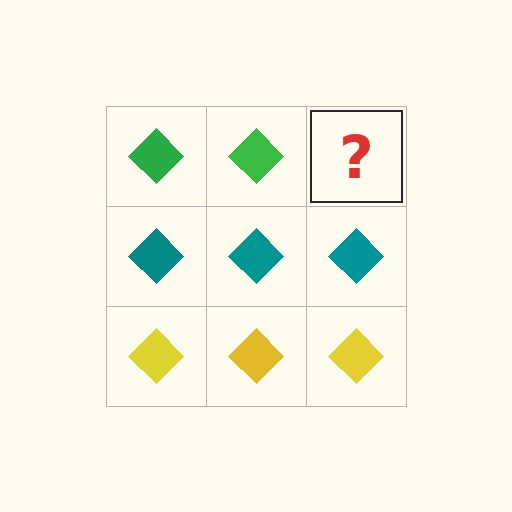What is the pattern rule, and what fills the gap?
The rule is that each row has a consistent color. The gap should be filled with a green diamond.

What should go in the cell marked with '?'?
The missing cell should contain a green diamond.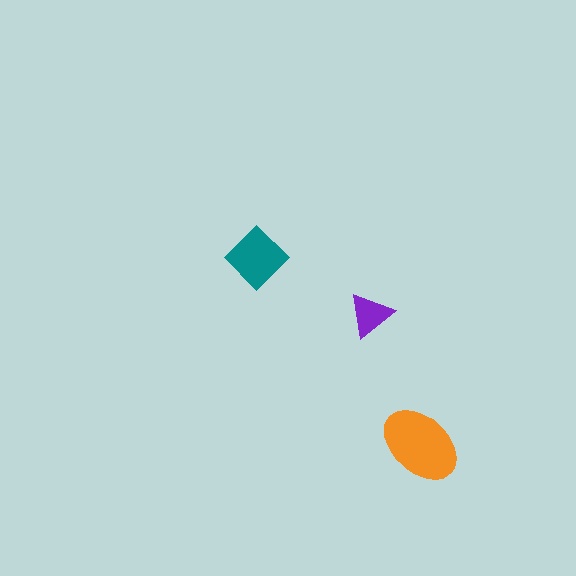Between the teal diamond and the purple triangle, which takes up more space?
The teal diamond.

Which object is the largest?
The orange ellipse.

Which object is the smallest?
The purple triangle.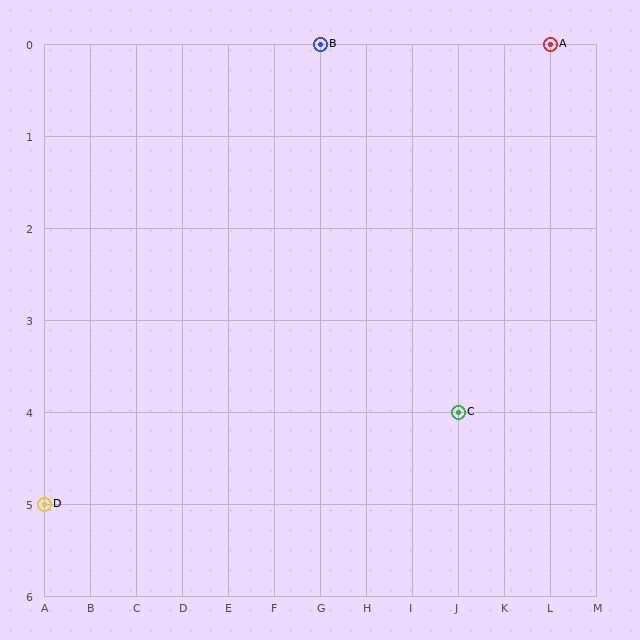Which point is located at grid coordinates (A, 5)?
Point D is at (A, 5).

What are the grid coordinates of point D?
Point D is at grid coordinates (A, 5).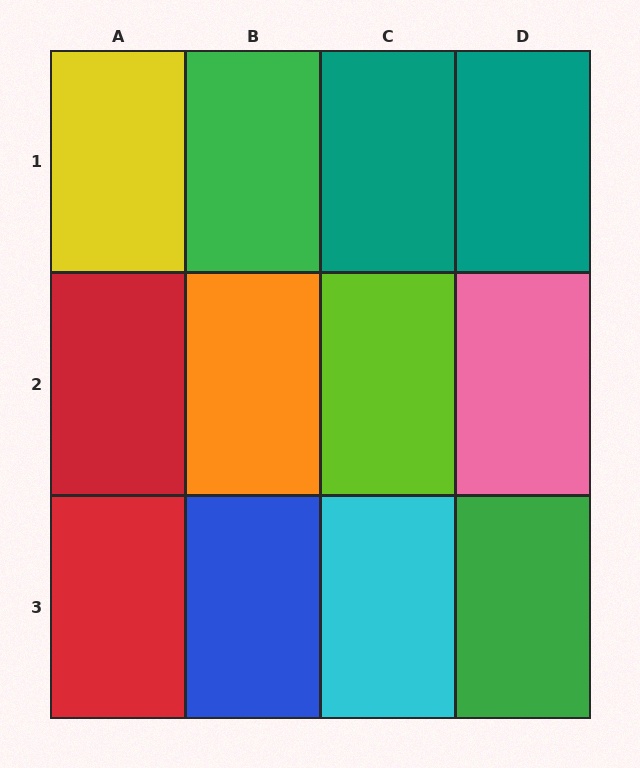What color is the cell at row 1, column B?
Green.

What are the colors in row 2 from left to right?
Red, orange, lime, pink.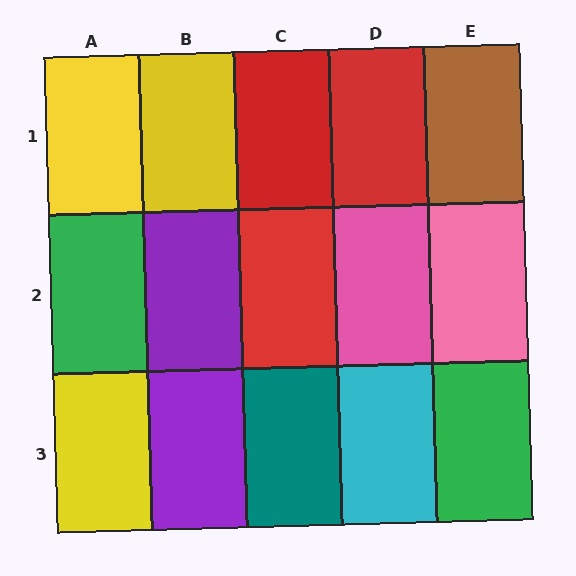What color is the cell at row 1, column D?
Red.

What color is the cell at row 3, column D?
Cyan.